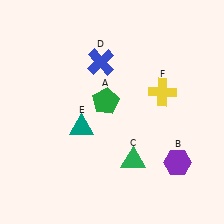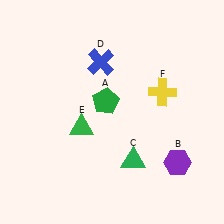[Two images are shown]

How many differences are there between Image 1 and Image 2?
There is 1 difference between the two images.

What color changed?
The triangle (E) changed from teal in Image 1 to green in Image 2.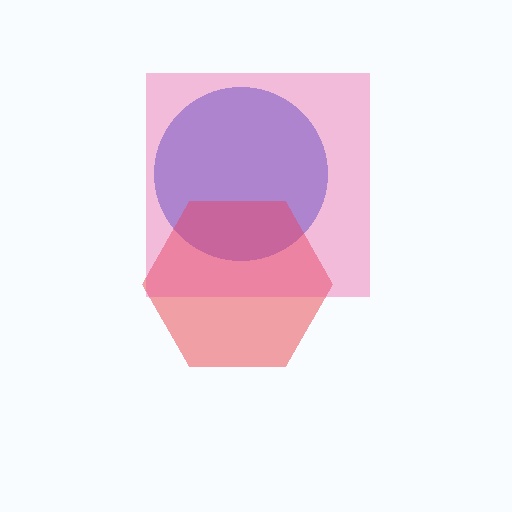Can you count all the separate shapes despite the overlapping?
Yes, there are 3 separate shapes.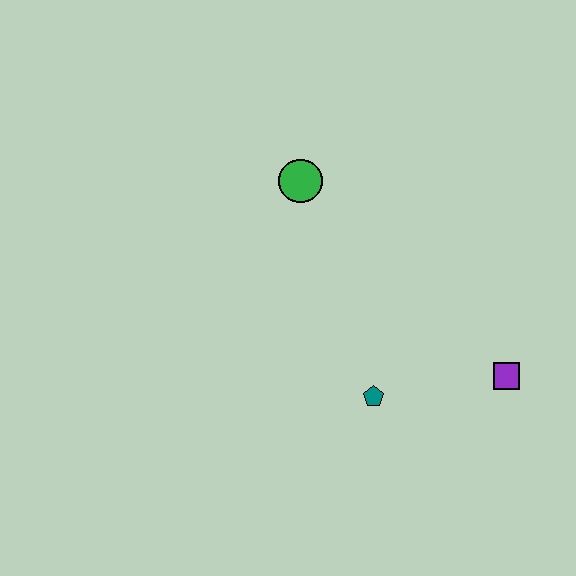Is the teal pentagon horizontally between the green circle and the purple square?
Yes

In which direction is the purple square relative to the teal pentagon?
The purple square is to the right of the teal pentagon.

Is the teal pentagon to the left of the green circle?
No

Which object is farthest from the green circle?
The purple square is farthest from the green circle.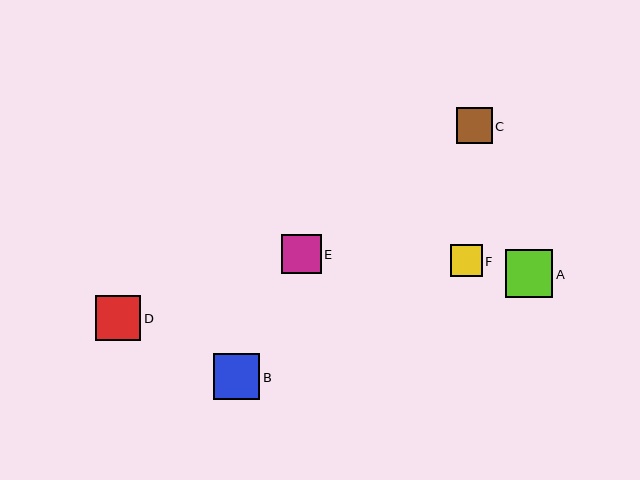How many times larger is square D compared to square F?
Square D is approximately 1.4 times the size of square F.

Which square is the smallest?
Square F is the smallest with a size of approximately 32 pixels.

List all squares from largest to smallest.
From largest to smallest: A, B, D, E, C, F.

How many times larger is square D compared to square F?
Square D is approximately 1.4 times the size of square F.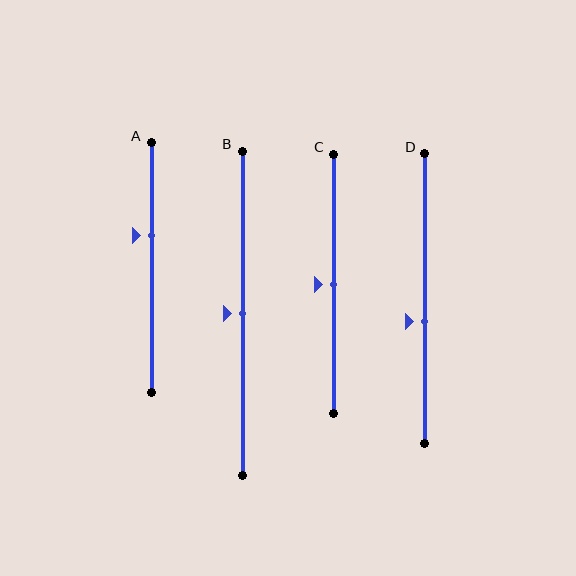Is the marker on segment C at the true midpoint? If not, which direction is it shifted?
Yes, the marker on segment C is at the true midpoint.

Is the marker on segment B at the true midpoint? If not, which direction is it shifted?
Yes, the marker on segment B is at the true midpoint.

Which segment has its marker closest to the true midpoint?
Segment B has its marker closest to the true midpoint.